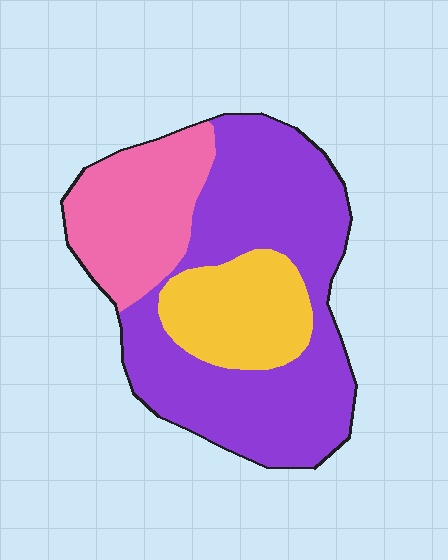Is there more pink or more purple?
Purple.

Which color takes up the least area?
Yellow, at roughly 20%.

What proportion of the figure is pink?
Pink covers 24% of the figure.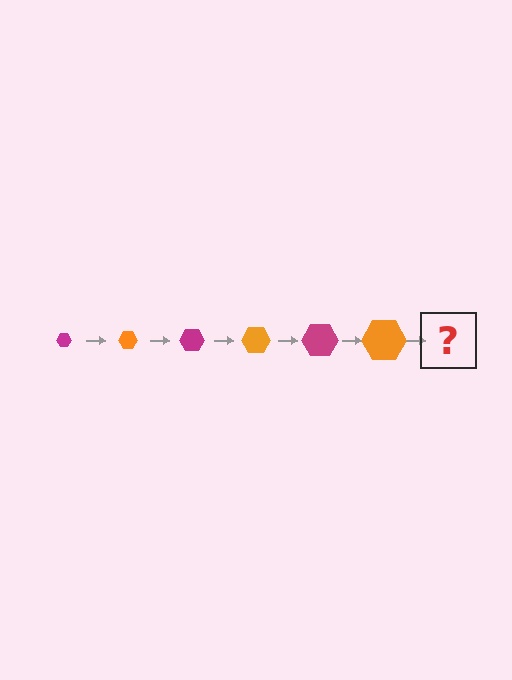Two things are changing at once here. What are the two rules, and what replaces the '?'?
The two rules are that the hexagon grows larger each step and the color cycles through magenta and orange. The '?' should be a magenta hexagon, larger than the previous one.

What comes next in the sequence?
The next element should be a magenta hexagon, larger than the previous one.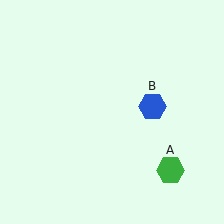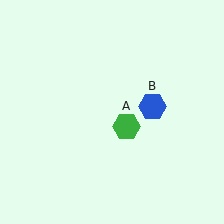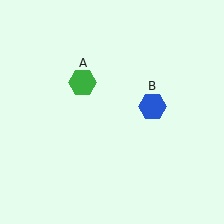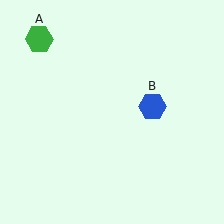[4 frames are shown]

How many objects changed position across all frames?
1 object changed position: green hexagon (object A).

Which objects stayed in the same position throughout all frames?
Blue hexagon (object B) remained stationary.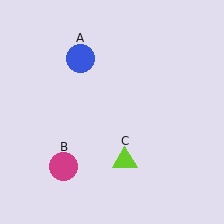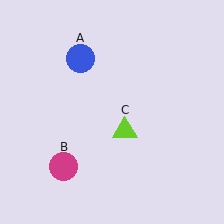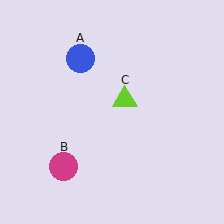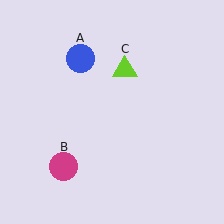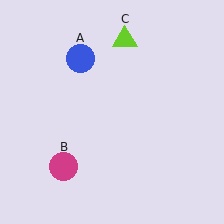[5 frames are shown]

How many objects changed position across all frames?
1 object changed position: lime triangle (object C).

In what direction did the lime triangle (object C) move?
The lime triangle (object C) moved up.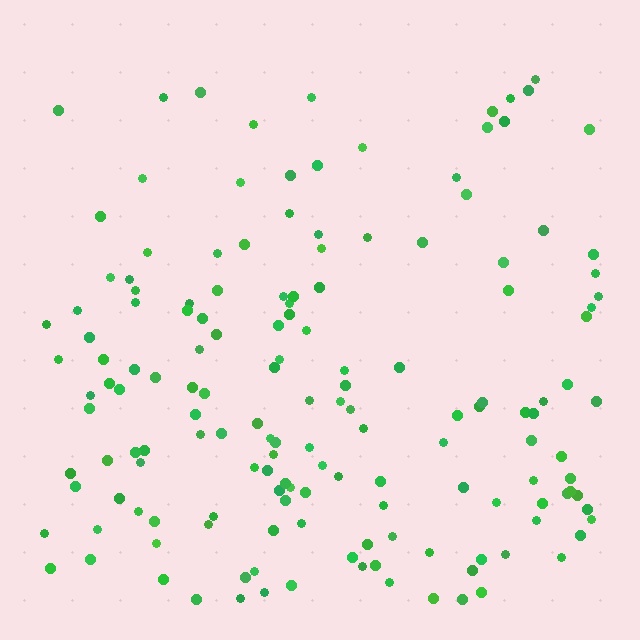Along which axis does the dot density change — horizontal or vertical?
Vertical.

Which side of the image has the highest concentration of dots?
The bottom.